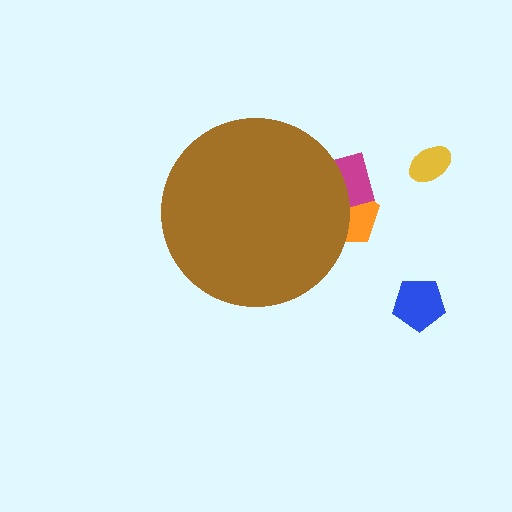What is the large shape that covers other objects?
A brown circle.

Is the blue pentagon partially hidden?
No, the blue pentagon is fully visible.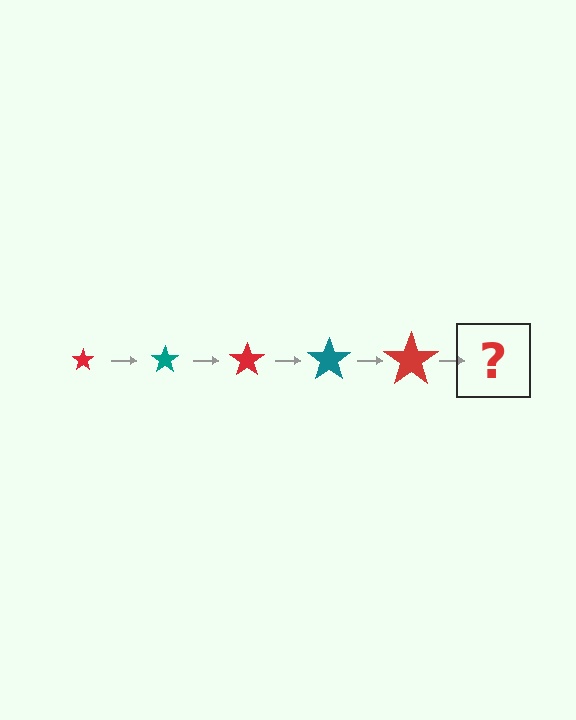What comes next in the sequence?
The next element should be a teal star, larger than the previous one.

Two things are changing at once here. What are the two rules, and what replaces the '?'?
The two rules are that the star grows larger each step and the color cycles through red and teal. The '?' should be a teal star, larger than the previous one.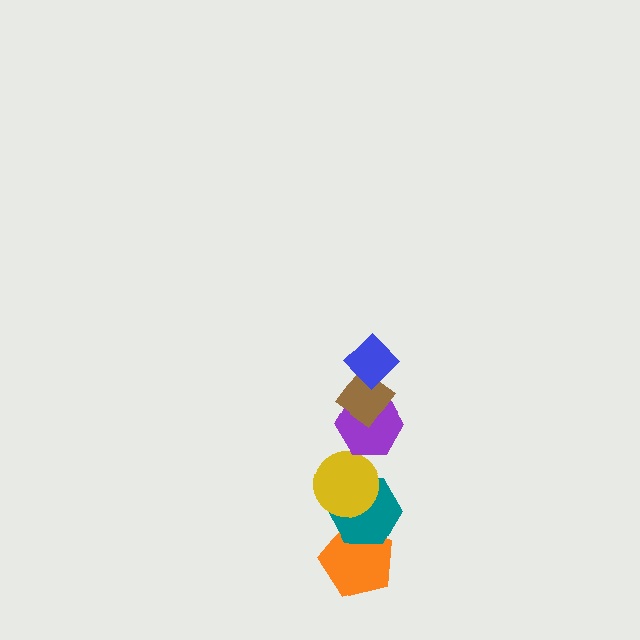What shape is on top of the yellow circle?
The purple hexagon is on top of the yellow circle.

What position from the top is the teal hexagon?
The teal hexagon is 5th from the top.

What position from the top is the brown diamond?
The brown diamond is 2nd from the top.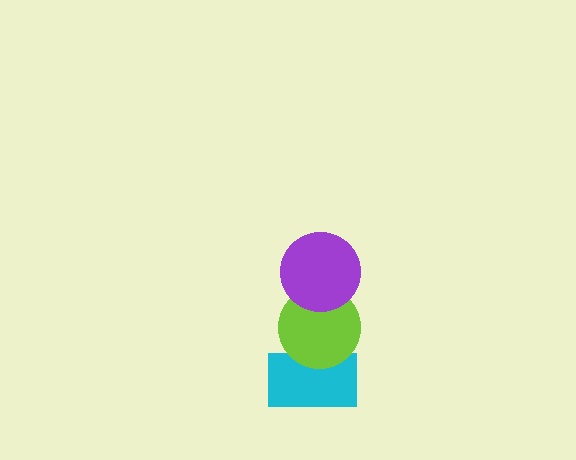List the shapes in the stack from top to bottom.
From top to bottom: the purple circle, the lime circle, the cyan rectangle.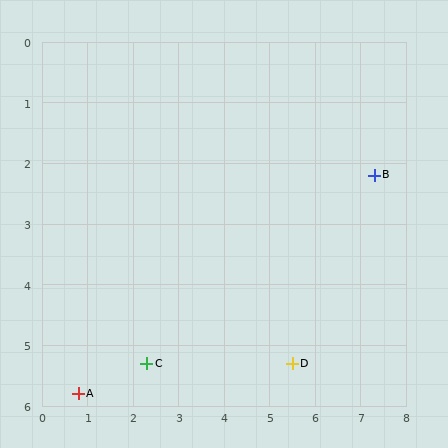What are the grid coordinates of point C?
Point C is at approximately (2.3, 5.3).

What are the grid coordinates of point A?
Point A is at approximately (0.8, 5.8).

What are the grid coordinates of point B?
Point B is at approximately (7.3, 2.2).